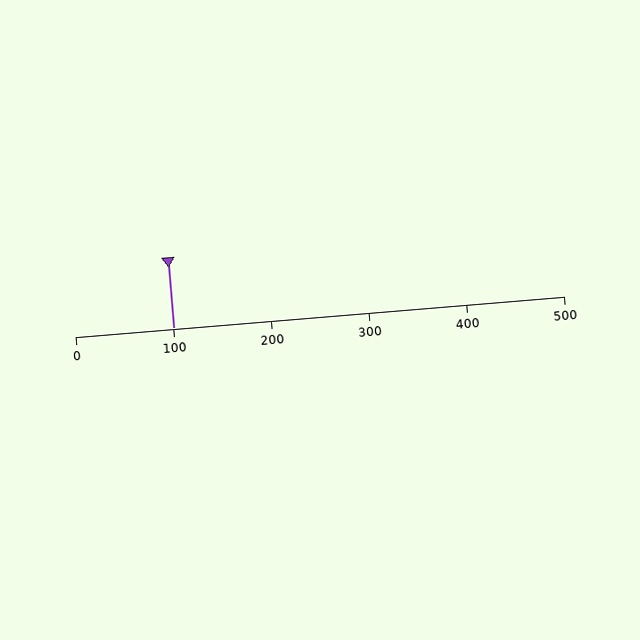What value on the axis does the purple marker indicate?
The marker indicates approximately 100.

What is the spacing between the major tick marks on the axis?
The major ticks are spaced 100 apart.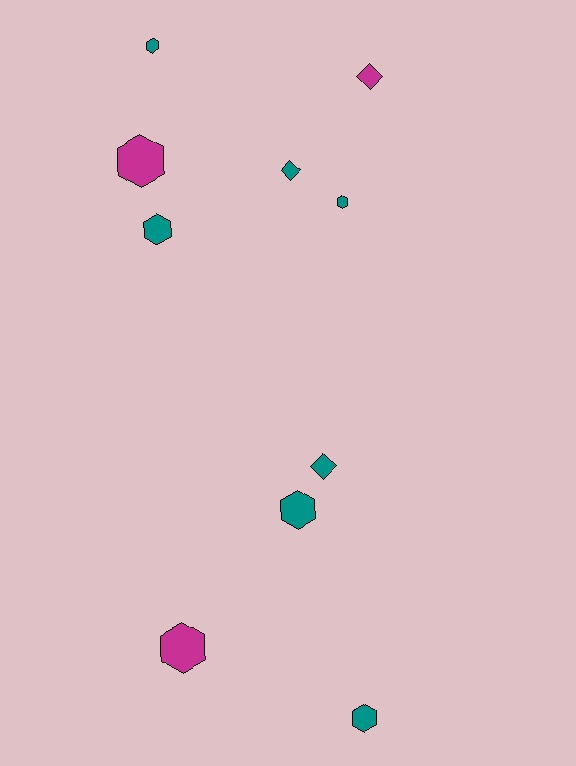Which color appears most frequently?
Teal, with 7 objects.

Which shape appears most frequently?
Hexagon, with 7 objects.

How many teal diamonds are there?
There are 2 teal diamonds.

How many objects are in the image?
There are 10 objects.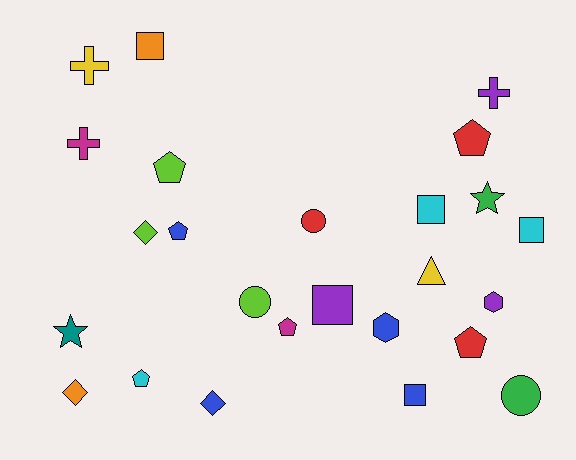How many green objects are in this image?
There are 2 green objects.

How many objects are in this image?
There are 25 objects.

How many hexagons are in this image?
There are 2 hexagons.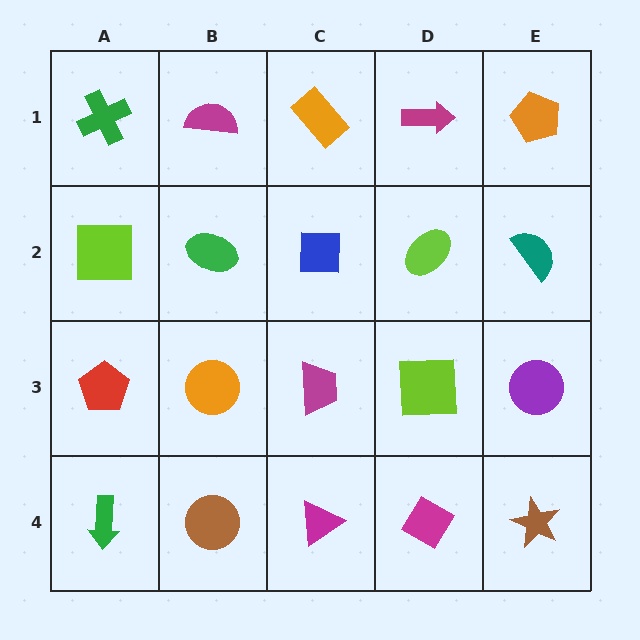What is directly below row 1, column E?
A teal semicircle.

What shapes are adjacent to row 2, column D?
A magenta arrow (row 1, column D), a lime square (row 3, column D), a blue square (row 2, column C), a teal semicircle (row 2, column E).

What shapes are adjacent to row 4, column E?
A purple circle (row 3, column E), a magenta diamond (row 4, column D).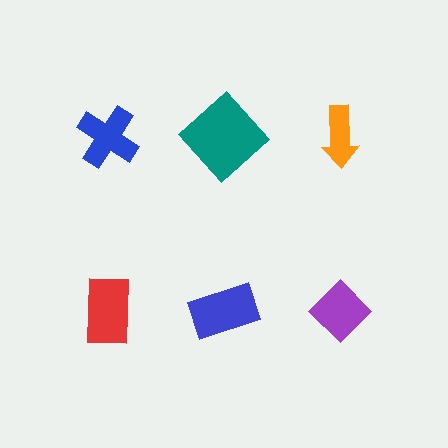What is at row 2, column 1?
A red rectangle.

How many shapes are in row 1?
3 shapes.